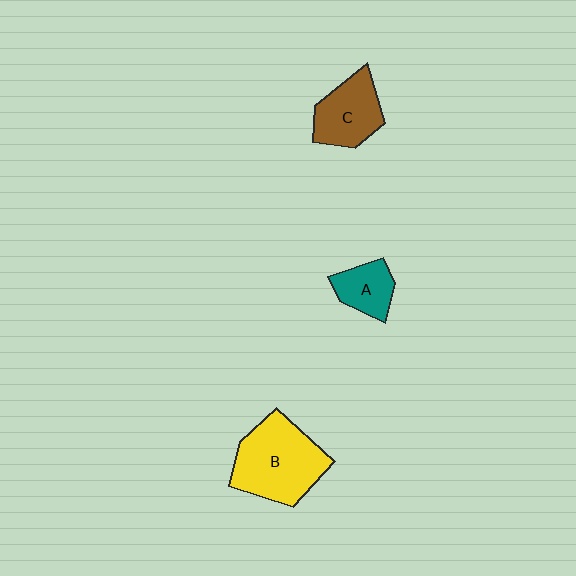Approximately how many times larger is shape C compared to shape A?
Approximately 1.5 times.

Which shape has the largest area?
Shape B (yellow).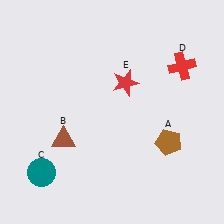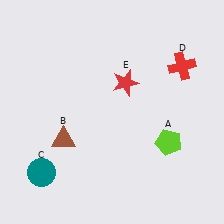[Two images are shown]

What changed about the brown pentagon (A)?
In Image 1, A is brown. In Image 2, it changed to lime.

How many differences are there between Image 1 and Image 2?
There is 1 difference between the two images.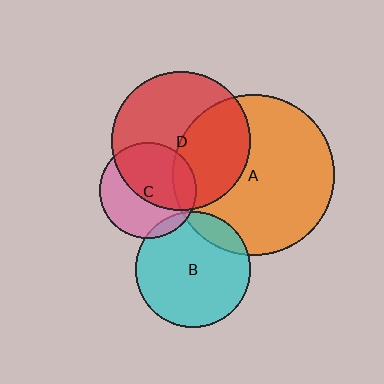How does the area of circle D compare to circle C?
Approximately 2.1 times.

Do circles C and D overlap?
Yes.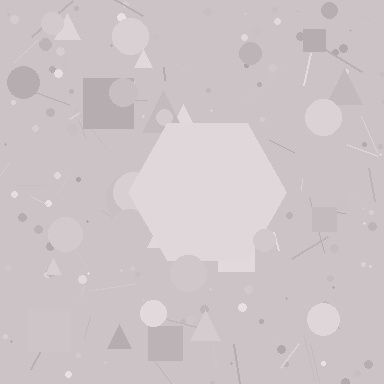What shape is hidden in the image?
A hexagon is hidden in the image.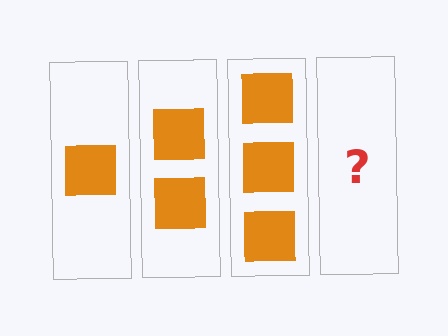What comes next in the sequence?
The next element should be 4 squares.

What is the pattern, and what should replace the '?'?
The pattern is that each step adds one more square. The '?' should be 4 squares.